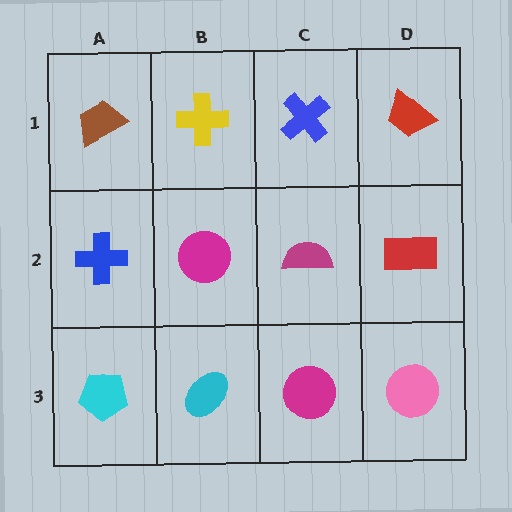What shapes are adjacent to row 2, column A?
A brown trapezoid (row 1, column A), a cyan pentagon (row 3, column A), a magenta circle (row 2, column B).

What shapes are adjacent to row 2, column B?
A yellow cross (row 1, column B), a cyan ellipse (row 3, column B), a blue cross (row 2, column A), a magenta semicircle (row 2, column C).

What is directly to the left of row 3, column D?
A magenta circle.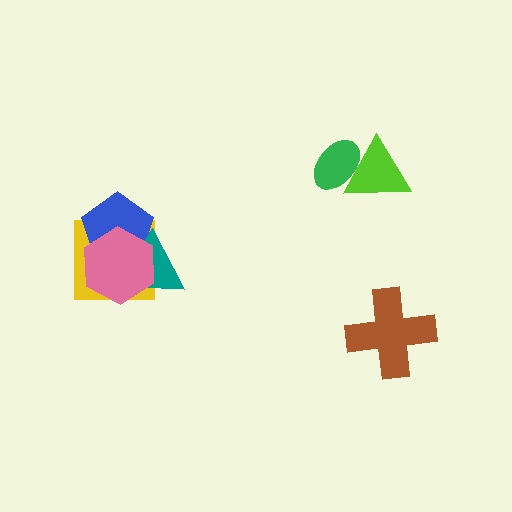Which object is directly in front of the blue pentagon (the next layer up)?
The teal triangle is directly in front of the blue pentagon.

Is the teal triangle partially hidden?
Yes, it is partially covered by another shape.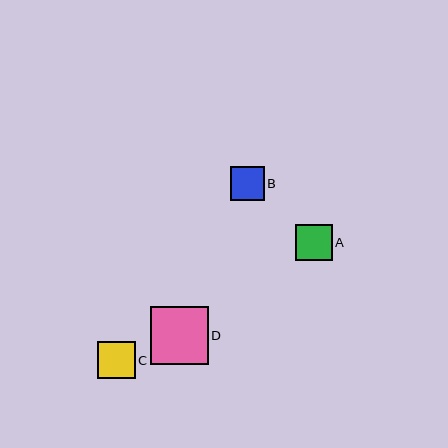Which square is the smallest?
Square B is the smallest with a size of approximately 33 pixels.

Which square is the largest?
Square D is the largest with a size of approximately 58 pixels.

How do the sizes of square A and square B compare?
Square A and square B are approximately the same size.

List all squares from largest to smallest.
From largest to smallest: D, C, A, B.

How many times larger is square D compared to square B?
Square D is approximately 1.7 times the size of square B.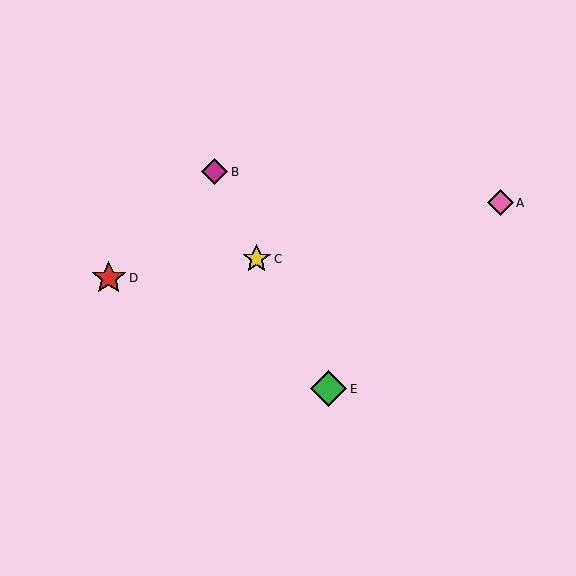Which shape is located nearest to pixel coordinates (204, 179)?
The magenta diamond (labeled B) at (215, 172) is nearest to that location.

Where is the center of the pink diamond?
The center of the pink diamond is at (500, 203).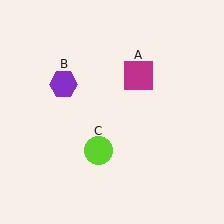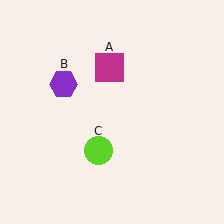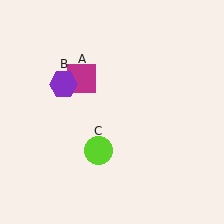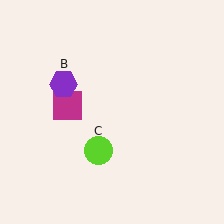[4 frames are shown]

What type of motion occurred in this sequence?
The magenta square (object A) rotated counterclockwise around the center of the scene.